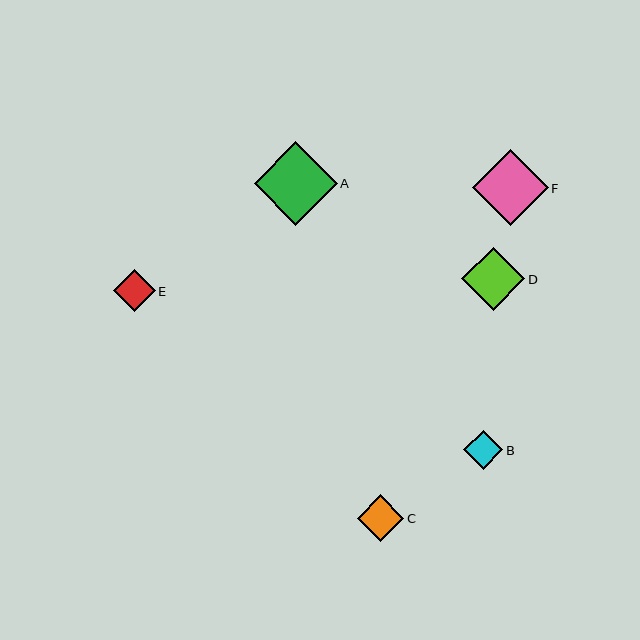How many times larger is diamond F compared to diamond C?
Diamond F is approximately 1.6 times the size of diamond C.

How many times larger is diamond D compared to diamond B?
Diamond D is approximately 1.6 times the size of diamond B.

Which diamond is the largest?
Diamond A is the largest with a size of approximately 83 pixels.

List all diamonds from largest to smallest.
From largest to smallest: A, F, D, C, E, B.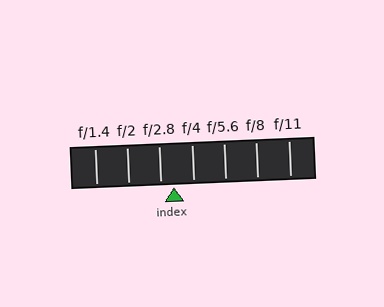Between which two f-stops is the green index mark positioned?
The index mark is between f/2.8 and f/4.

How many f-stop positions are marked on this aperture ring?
There are 7 f-stop positions marked.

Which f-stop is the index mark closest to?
The index mark is closest to f/2.8.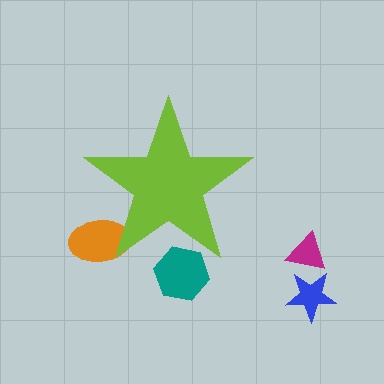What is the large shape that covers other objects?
A lime star.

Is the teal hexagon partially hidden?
Yes, the teal hexagon is partially hidden behind the lime star.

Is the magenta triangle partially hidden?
No, the magenta triangle is fully visible.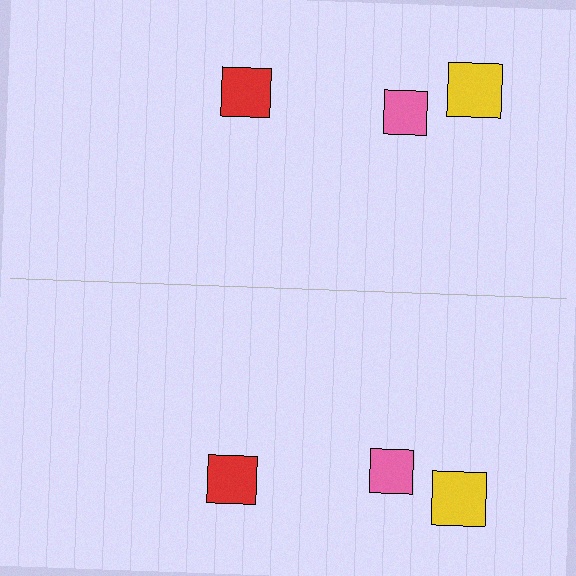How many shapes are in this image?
There are 6 shapes in this image.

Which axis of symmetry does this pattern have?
The pattern has a horizontal axis of symmetry running through the center of the image.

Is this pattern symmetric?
Yes, this pattern has bilateral (reflection) symmetry.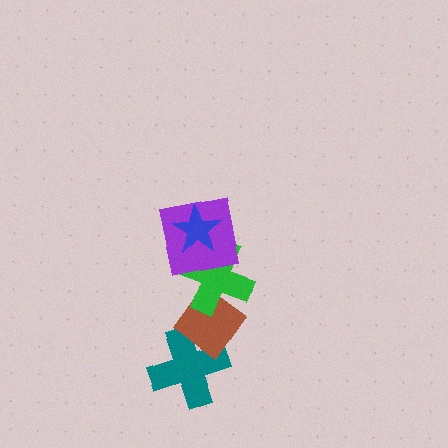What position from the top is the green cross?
The green cross is 3rd from the top.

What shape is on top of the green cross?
The purple square is on top of the green cross.